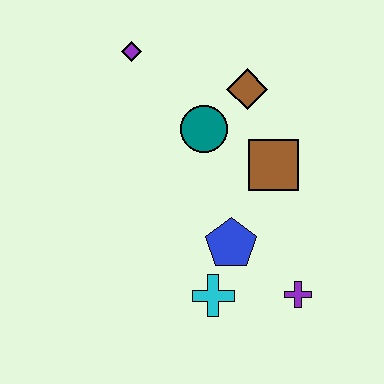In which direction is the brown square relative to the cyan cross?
The brown square is above the cyan cross.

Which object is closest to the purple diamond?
The teal circle is closest to the purple diamond.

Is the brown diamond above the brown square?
Yes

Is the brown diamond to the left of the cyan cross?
No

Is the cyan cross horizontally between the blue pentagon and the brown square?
No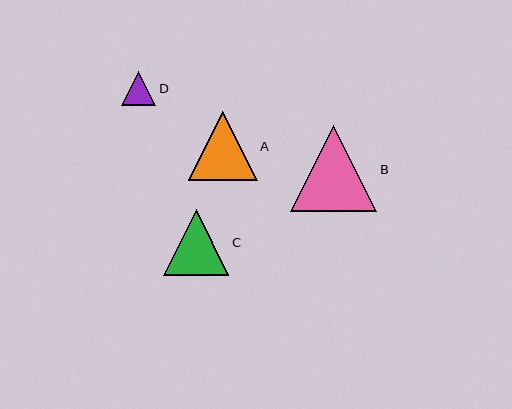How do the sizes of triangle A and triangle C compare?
Triangle A and triangle C are approximately the same size.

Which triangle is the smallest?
Triangle D is the smallest with a size of approximately 34 pixels.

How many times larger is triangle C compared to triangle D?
Triangle C is approximately 1.9 times the size of triangle D.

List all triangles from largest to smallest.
From largest to smallest: B, A, C, D.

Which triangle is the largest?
Triangle B is the largest with a size of approximately 86 pixels.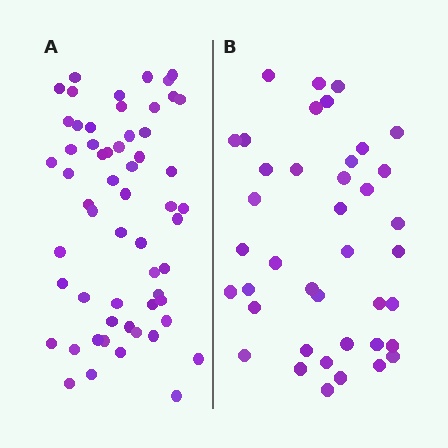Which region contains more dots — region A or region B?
Region A (the left region) has more dots.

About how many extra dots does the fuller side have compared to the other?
Region A has approximately 20 more dots than region B.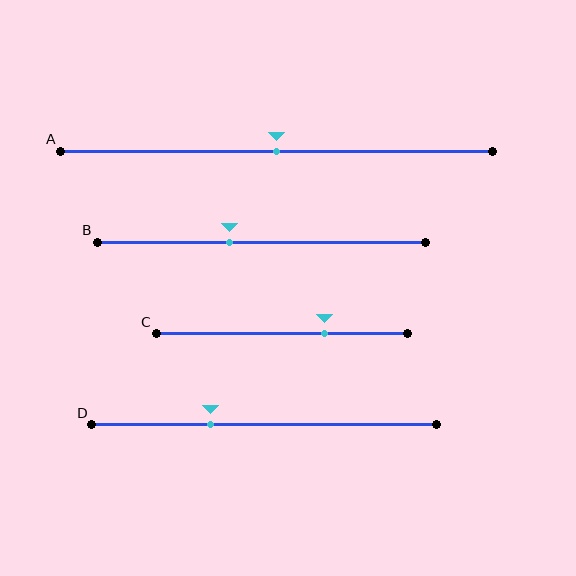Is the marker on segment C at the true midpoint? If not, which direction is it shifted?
No, the marker on segment C is shifted to the right by about 17% of the segment length.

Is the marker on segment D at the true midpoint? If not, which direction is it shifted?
No, the marker on segment D is shifted to the left by about 15% of the segment length.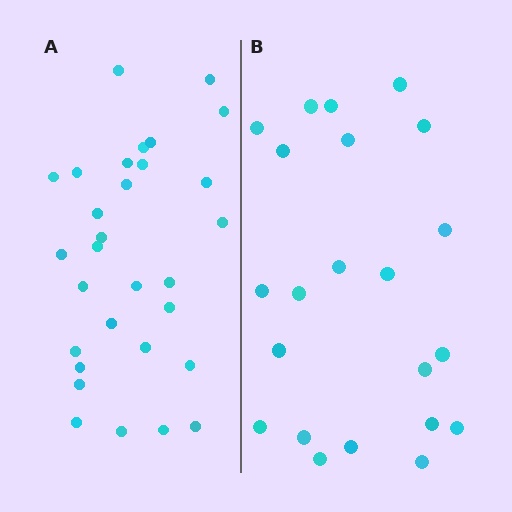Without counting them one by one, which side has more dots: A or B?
Region A (the left region) has more dots.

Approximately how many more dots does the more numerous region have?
Region A has roughly 8 or so more dots than region B.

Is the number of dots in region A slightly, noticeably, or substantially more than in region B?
Region A has noticeably more, but not dramatically so. The ratio is roughly 1.4 to 1.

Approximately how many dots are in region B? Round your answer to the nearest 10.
About 20 dots. (The exact count is 22, which rounds to 20.)